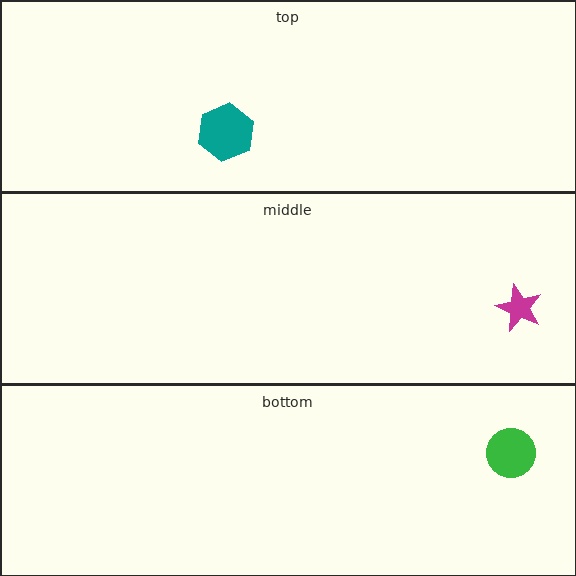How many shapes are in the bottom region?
1.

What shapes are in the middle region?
The magenta star.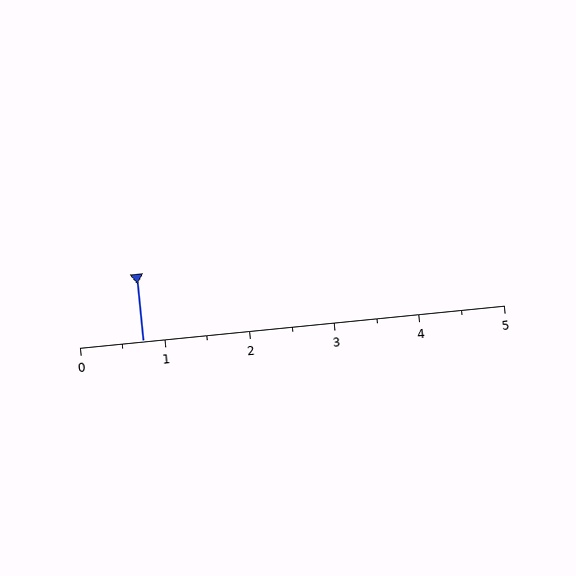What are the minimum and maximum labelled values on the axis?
The axis runs from 0 to 5.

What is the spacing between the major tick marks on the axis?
The major ticks are spaced 1 apart.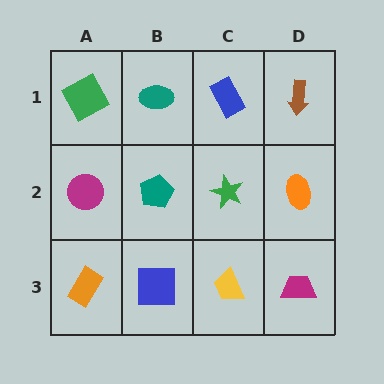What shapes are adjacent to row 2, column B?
A teal ellipse (row 1, column B), a blue square (row 3, column B), a magenta circle (row 2, column A), a green star (row 2, column C).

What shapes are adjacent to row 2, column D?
A brown arrow (row 1, column D), a magenta trapezoid (row 3, column D), a green star (row 2, column C).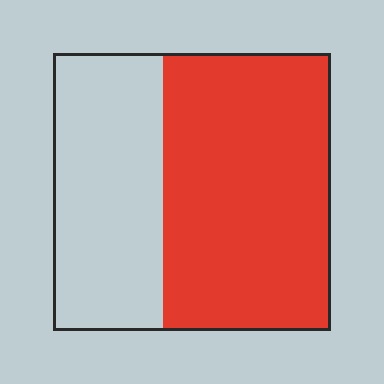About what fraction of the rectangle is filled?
About three fifths (3/5).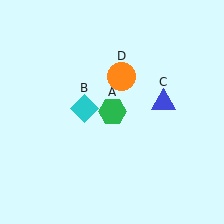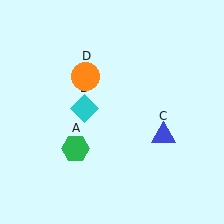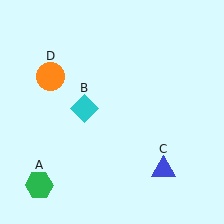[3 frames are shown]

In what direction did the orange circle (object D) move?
The orange circle (object D) moved left.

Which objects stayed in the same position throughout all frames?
Cyan diamond (object B) remained stationary.